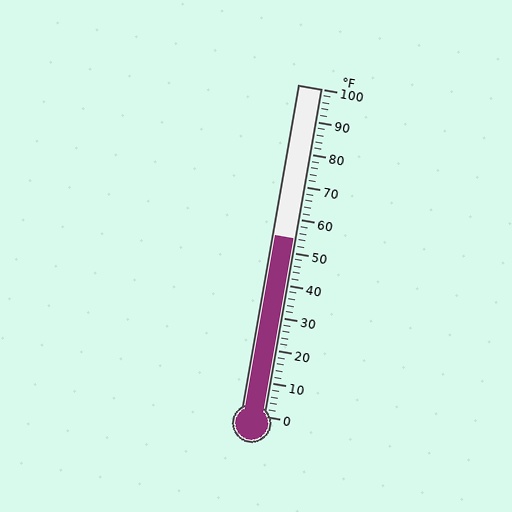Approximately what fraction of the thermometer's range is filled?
The thermometer is filled to approximately 55% of its range.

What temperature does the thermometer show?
The thermometer shows approximately 54°F.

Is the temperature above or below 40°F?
The temperature is above 40°F.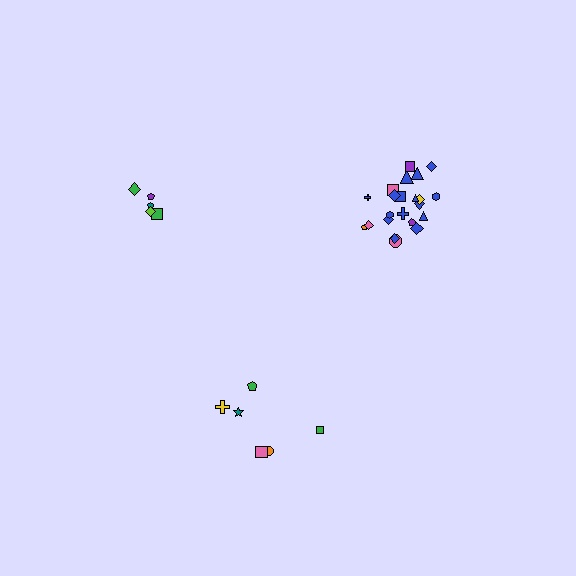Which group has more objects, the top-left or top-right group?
The top-right group.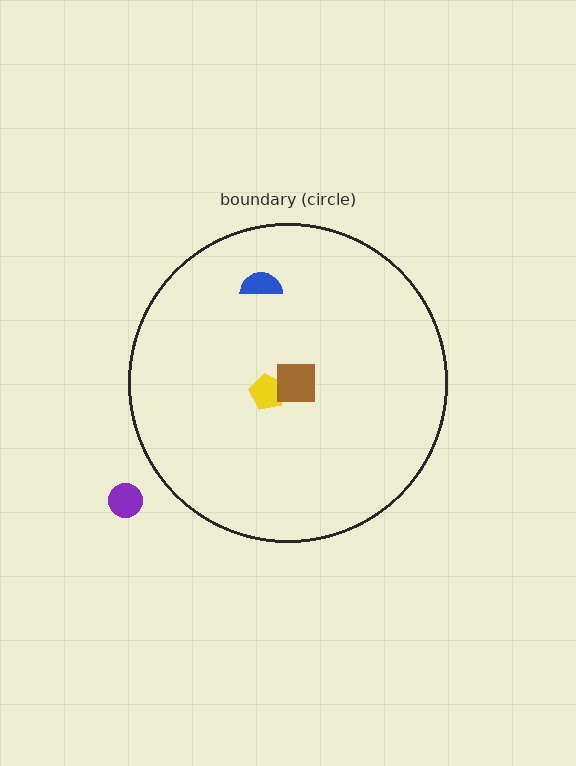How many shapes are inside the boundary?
3 inside, 1 outside.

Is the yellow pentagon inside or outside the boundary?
Inside.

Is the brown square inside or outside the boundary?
Inside.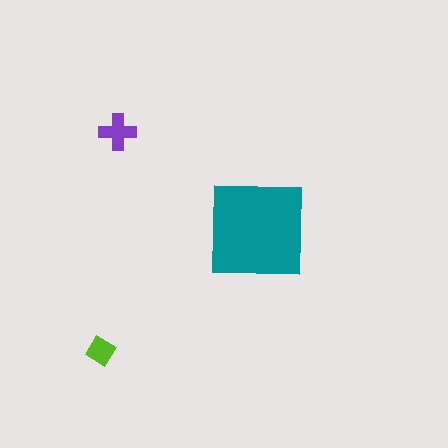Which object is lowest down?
The lime diamond is bottommost.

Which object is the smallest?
The lime diamond.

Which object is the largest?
The teal square.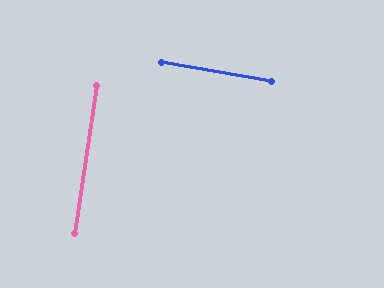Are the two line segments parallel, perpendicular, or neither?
Perpendicular — they meet at approximately 89°.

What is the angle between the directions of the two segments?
Approximately 89 degrees.